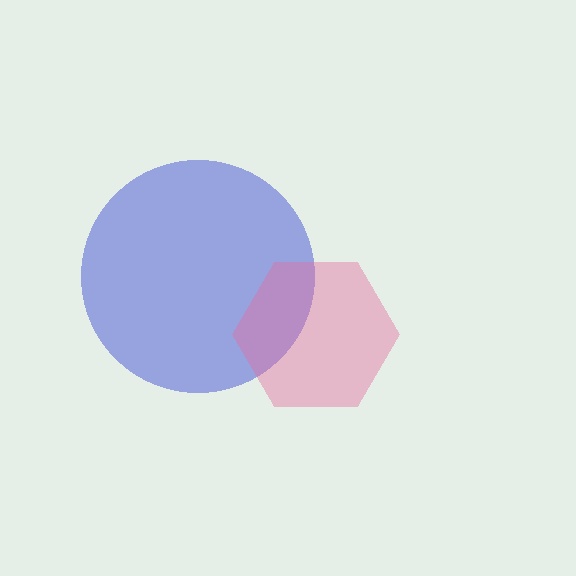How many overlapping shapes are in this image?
There are 2 overlapping shapes in the image.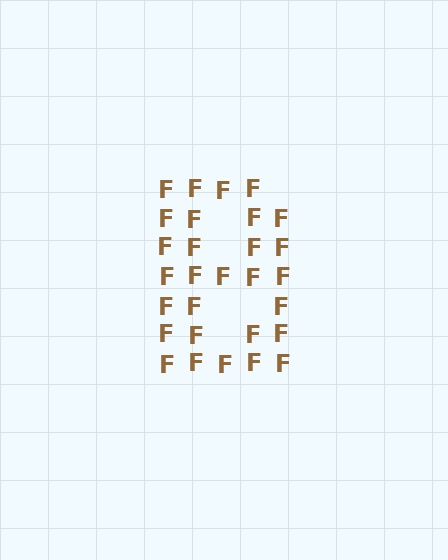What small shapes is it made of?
It is made of small letter F's.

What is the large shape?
The large shape is the letter B.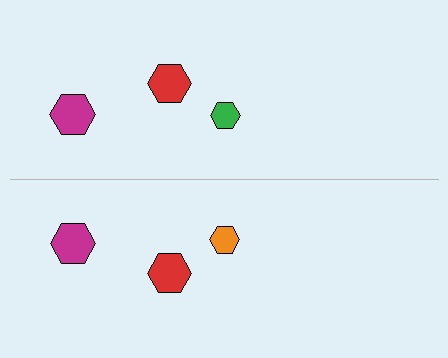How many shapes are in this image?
There are 6 shapes in this image.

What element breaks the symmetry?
The orange hexagon on the bottom side breaks the symmetry — its mirror counterpart is green.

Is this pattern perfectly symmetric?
No, the pattern is not perfectly symmetric. The orange hexagon on the bottom side breaks the symmetry — its mirror counterpart is green.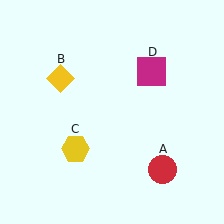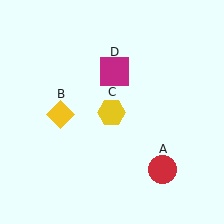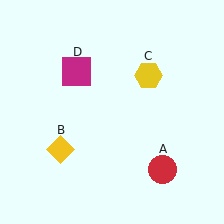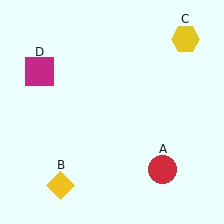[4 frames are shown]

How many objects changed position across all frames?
3 objects changed position: yellow diamond (object B), yellow hexagon (object C), magenta square (object D).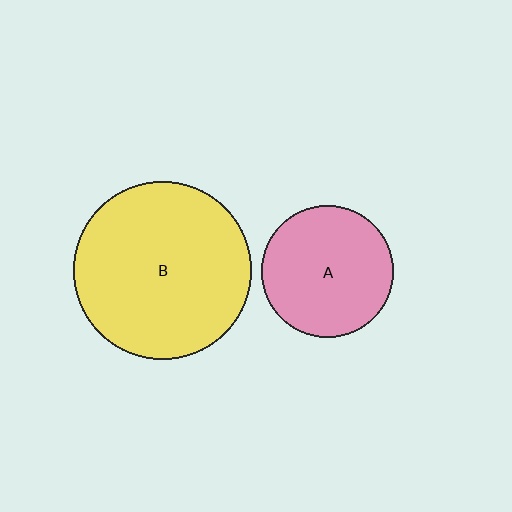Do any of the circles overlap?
No, none of the circles overlap.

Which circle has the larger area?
Circle B (yellow).